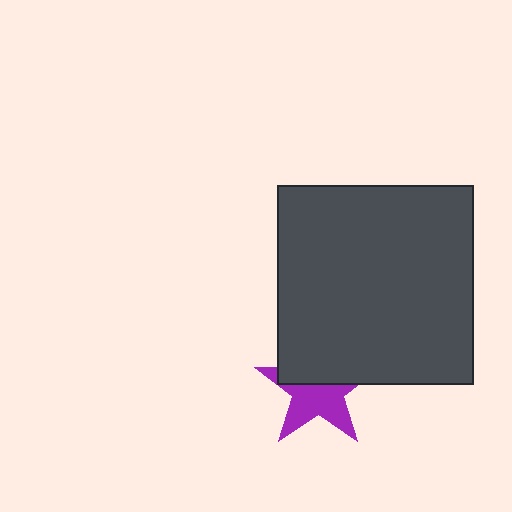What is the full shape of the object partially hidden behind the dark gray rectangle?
The partially hidden object is a purple star.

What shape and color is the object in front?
The object in front is a dark gray rectangle.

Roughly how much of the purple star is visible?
About half of it is visible (roughly 54%).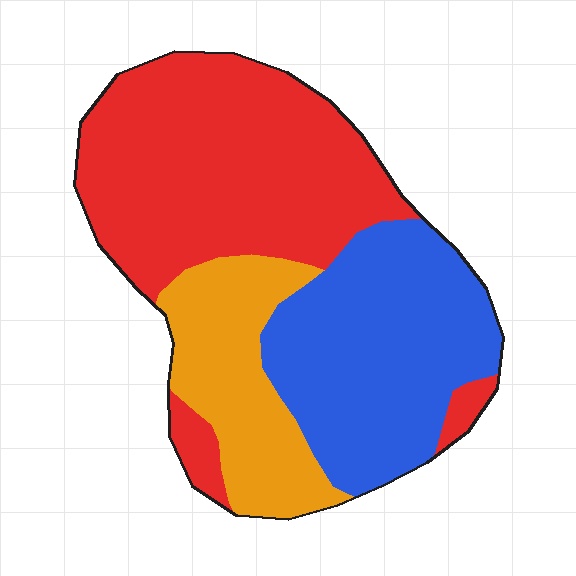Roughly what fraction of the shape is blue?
Blue covers around 35% of the shape.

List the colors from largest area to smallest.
From largest to smallest: red, blue, orange.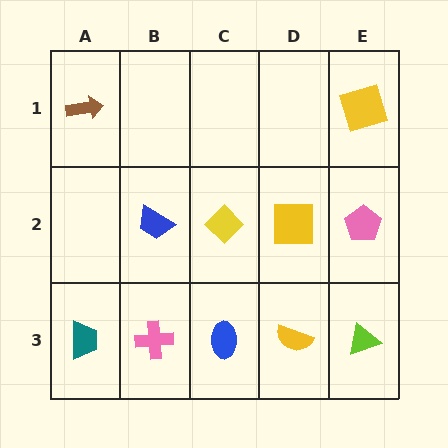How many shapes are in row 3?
5 shapes.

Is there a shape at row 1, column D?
No, that cell is empty.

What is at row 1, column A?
A brown arrow.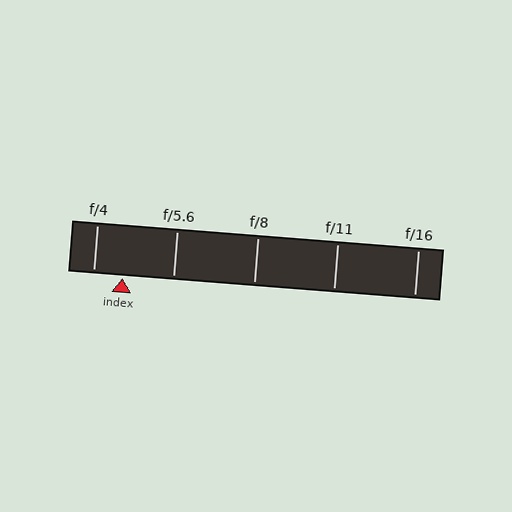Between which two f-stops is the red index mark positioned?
The index mark is between f/4 and f/5.6.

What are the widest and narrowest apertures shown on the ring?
The widest aperture shown is f/4 and the narrowest is f/16.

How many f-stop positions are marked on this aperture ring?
There are 5 f-stop positions marked.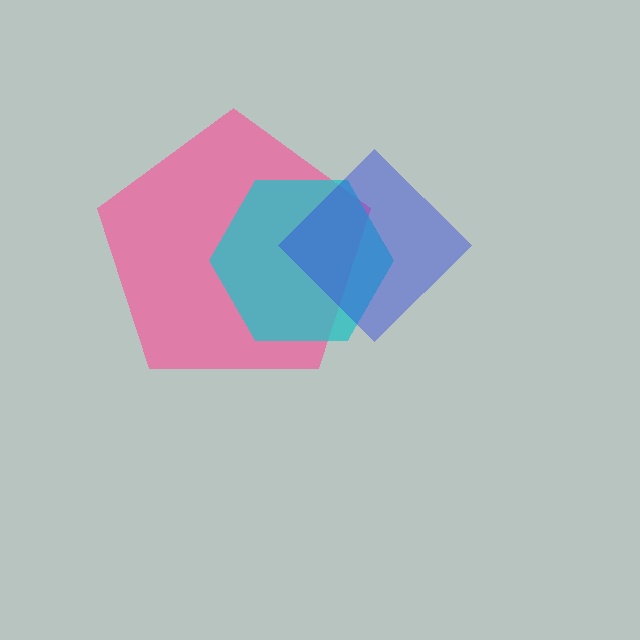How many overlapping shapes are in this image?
There are 3 overlapping shapes in the image.